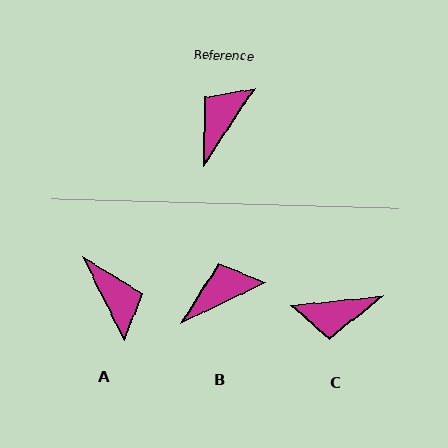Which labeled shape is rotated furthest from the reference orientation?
C, about 129 degrees away.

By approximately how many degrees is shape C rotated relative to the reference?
Approximately 129 degrees counter-clockwise.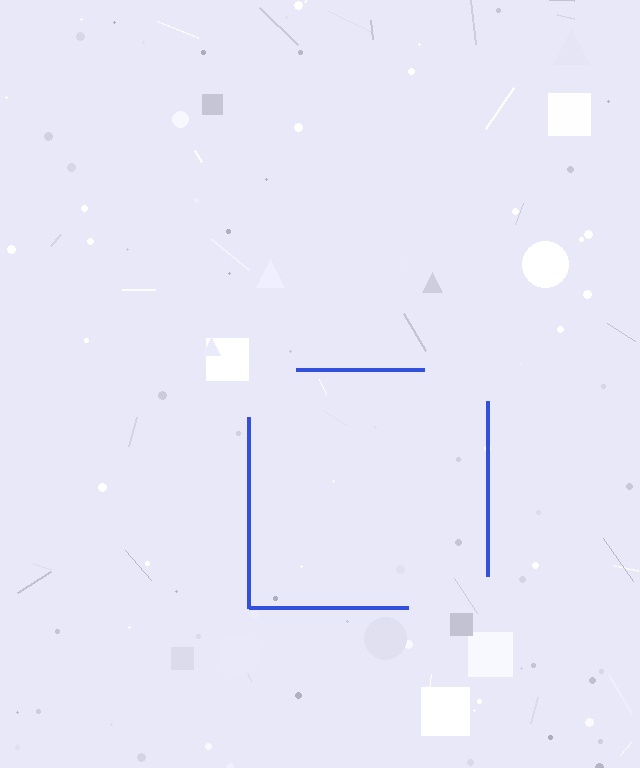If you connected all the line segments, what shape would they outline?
They would outline a square.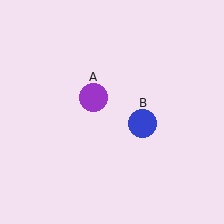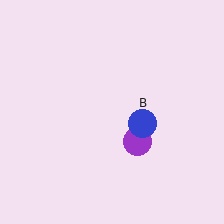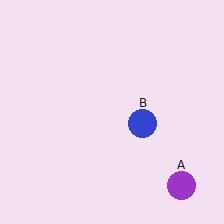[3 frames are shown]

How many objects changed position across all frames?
1 object changed position: purple circle (object A).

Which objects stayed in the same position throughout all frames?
Blue circle (object B) remained stationary.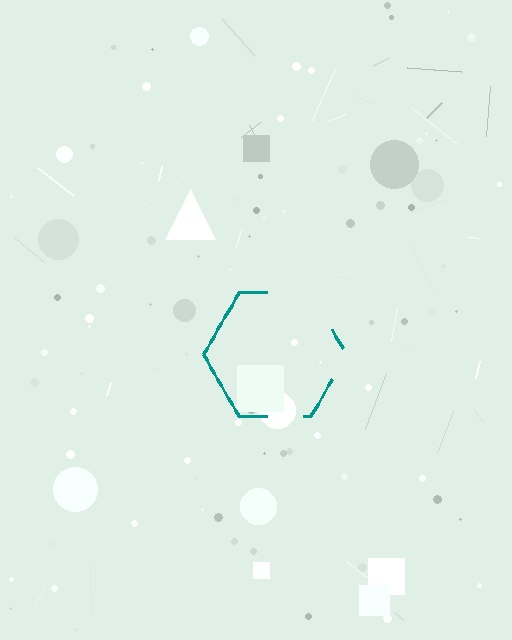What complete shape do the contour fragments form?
The contour fragments form a hexagon.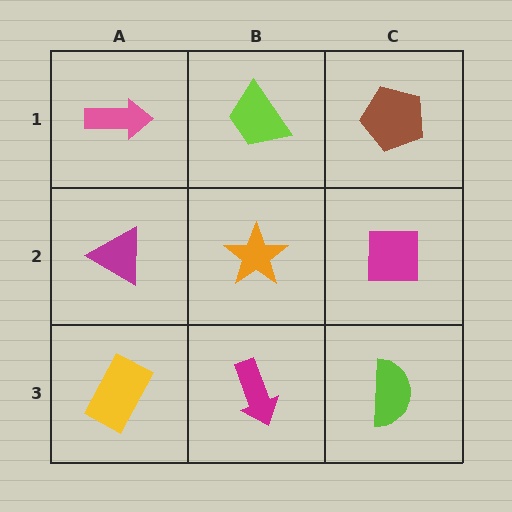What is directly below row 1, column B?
An orange star.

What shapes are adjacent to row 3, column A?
A magenta triangle (row 2, column A), a magenta arrow (row 3, column B).